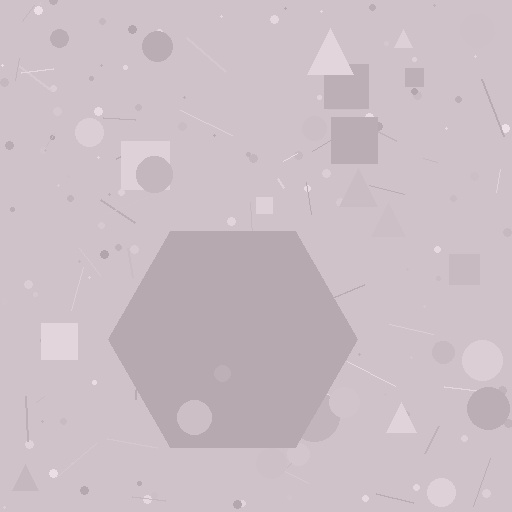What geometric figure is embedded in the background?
A hexagon is embedded in the background.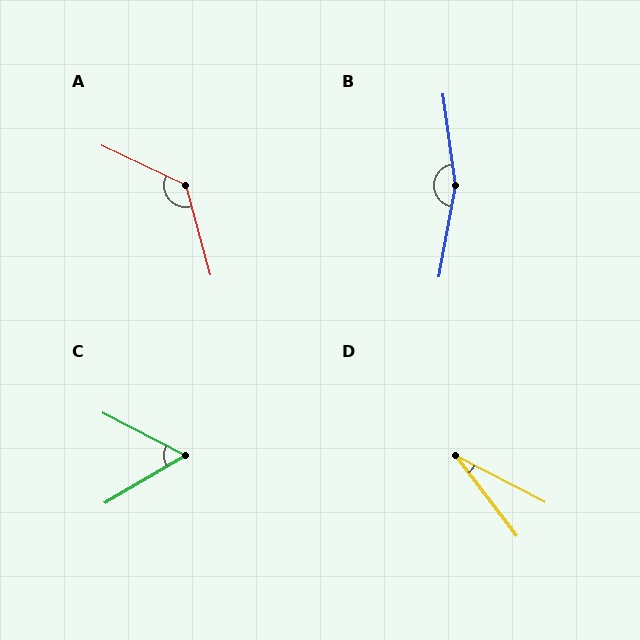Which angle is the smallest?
D, at approximately 25 degrees.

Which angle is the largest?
B, at approximately 162 degrees.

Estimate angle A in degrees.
Approximately 131 degrees.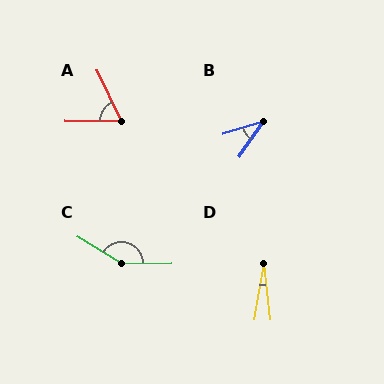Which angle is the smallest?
D, at approximately 16 degrees.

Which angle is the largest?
C, at approximately 148 degrees.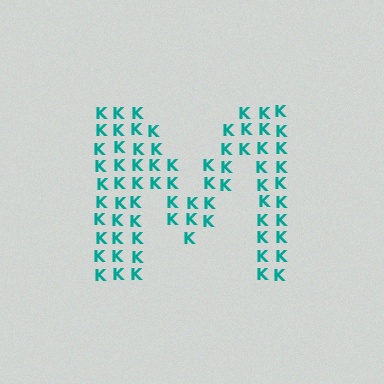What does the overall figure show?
The overall figure shows the letter M.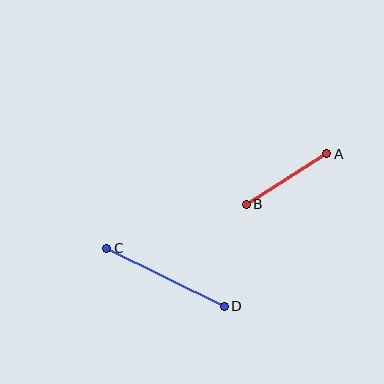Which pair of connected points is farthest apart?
Points C and D are farthest apart.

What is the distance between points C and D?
The distance is approximately 131 pixels.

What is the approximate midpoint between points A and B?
The midpoint is at approximately (287, 179) pixels.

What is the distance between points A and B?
The distance is approximately 95 pixels.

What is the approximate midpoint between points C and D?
The midpoint is at approximately (166, 277) pixels.